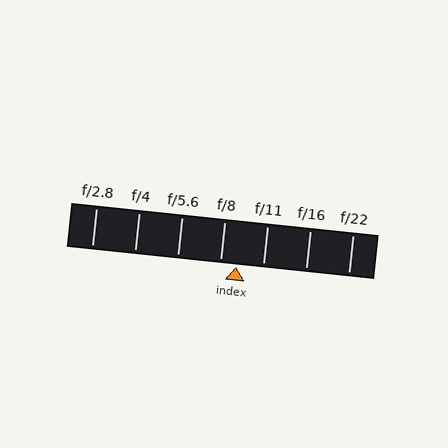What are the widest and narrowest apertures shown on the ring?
The widest aperture shown is f/2.8 and the narrowest is f/22.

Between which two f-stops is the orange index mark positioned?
The index mark is between f/8 and f/11.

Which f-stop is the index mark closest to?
The index mark is closest to f/8.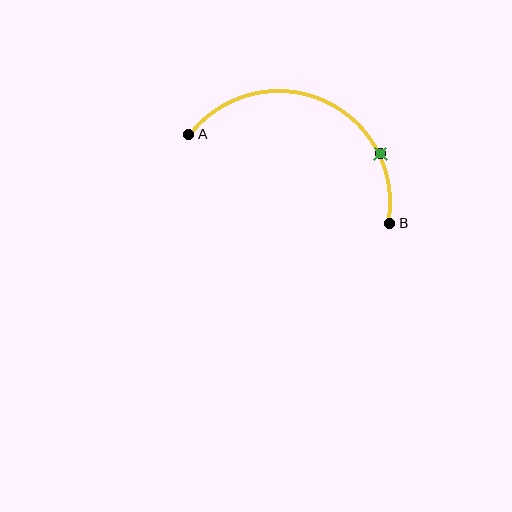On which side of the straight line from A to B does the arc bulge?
The arc bulges above the straight line connecting A and B.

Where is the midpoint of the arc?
The arc midpoint is the point on the curve farthest from the straight line joining A and B. It sits above that line.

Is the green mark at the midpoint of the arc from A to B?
No. The green mark lies on the arc but is closer to endpoint B. The arc midpoint would be at the point on the curve equidistant along the arc from both A and B.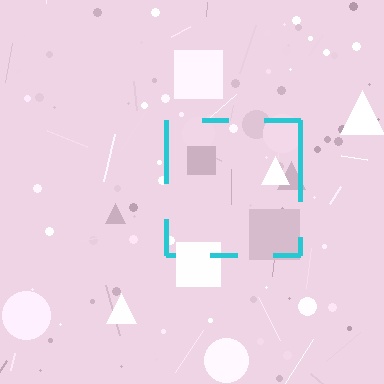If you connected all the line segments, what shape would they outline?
They would outline a square.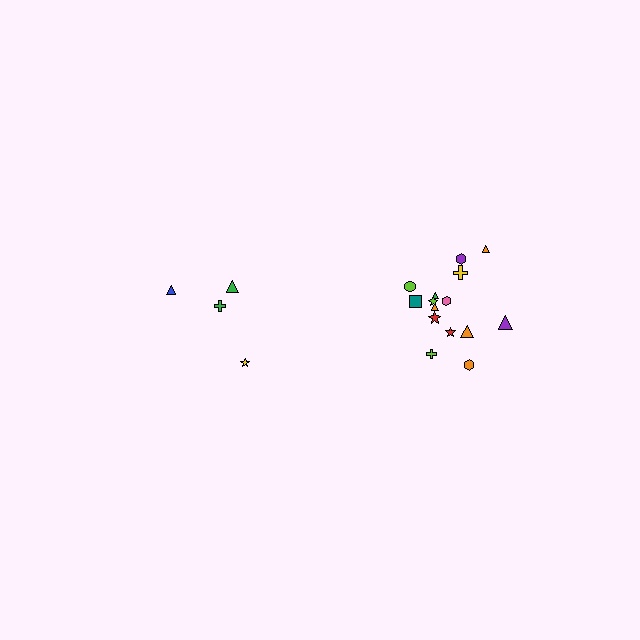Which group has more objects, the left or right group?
The right group.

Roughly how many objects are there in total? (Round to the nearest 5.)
Roughly 20 objects in total.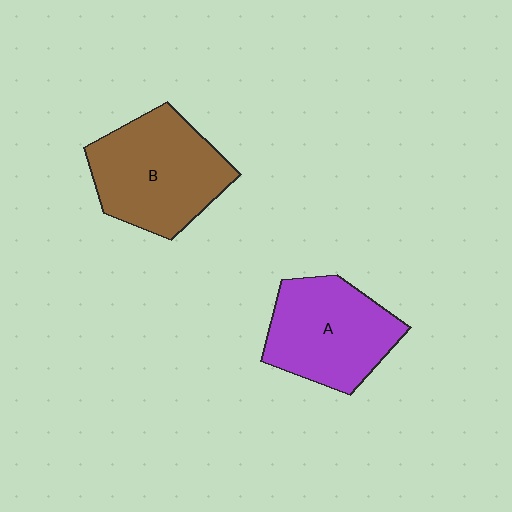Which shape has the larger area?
Shape B (brown).